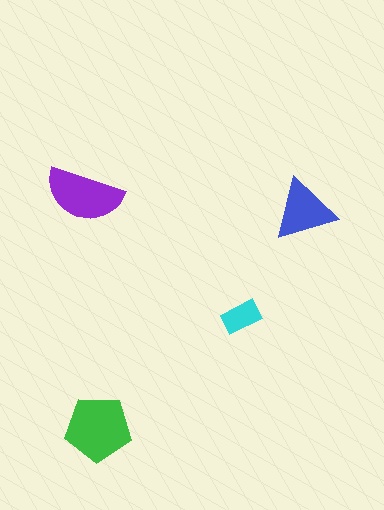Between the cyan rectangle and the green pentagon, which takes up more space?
The green pentagon.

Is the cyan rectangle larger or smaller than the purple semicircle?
Smaller.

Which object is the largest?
The green pentagon.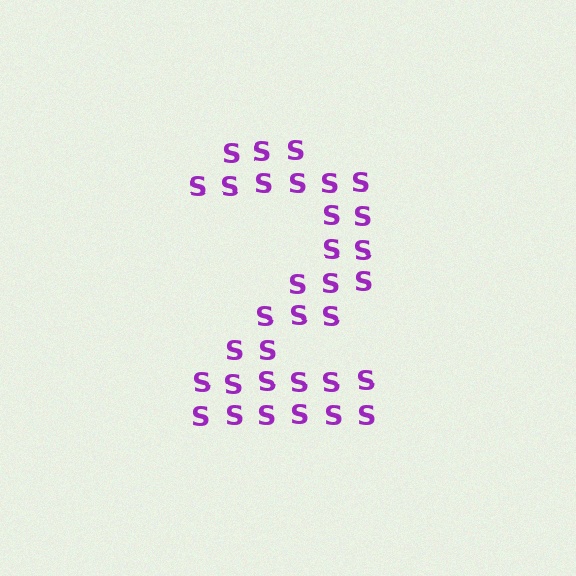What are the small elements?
The small elements are letter S's.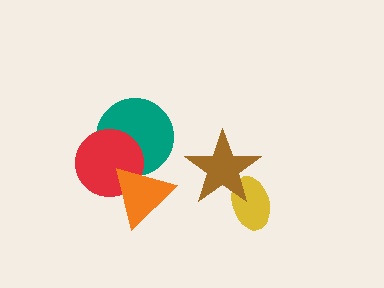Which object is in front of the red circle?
The orange triangle is in front of the red circle.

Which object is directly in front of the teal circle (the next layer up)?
The red circle is directly in front of the teal circle.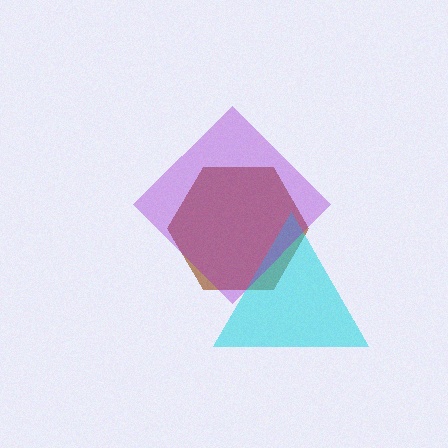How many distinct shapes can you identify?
There are 3 distinct shapes: a brown hexagon, a cyan triangle, a purple diamond.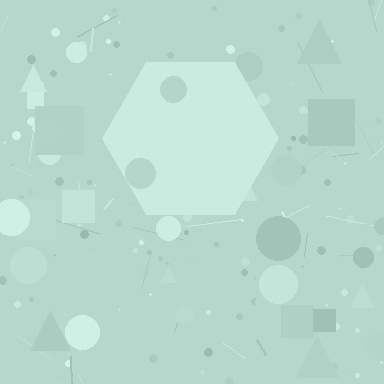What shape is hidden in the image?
A hexagon is hidden in the image.